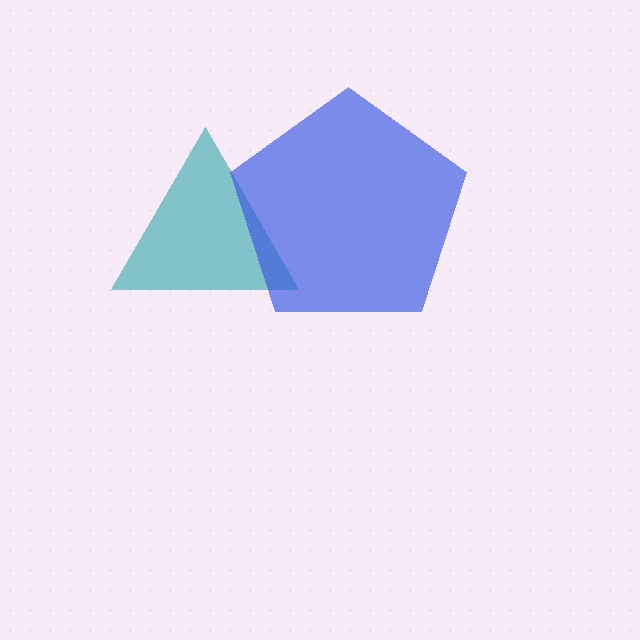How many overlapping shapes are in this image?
There are 2 overlapping shapes in the image.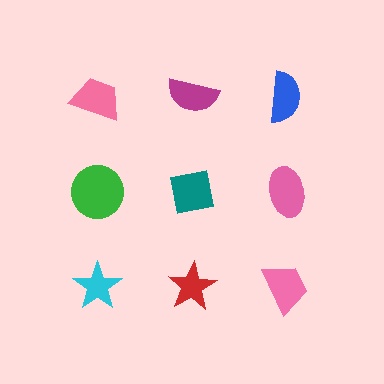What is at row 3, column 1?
A cyan star.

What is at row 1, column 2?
A magenta semicircle.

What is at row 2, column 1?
A green circle.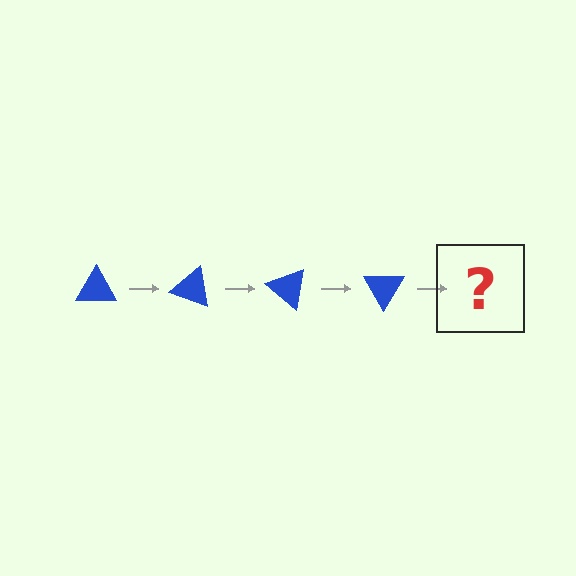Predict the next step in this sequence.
The next step is a blue triangle rotated 80 degrees.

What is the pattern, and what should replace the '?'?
The pattern is that the triangle rotates 20 degrees each step. The '?' should be a blue triangle rotated 80 degrees.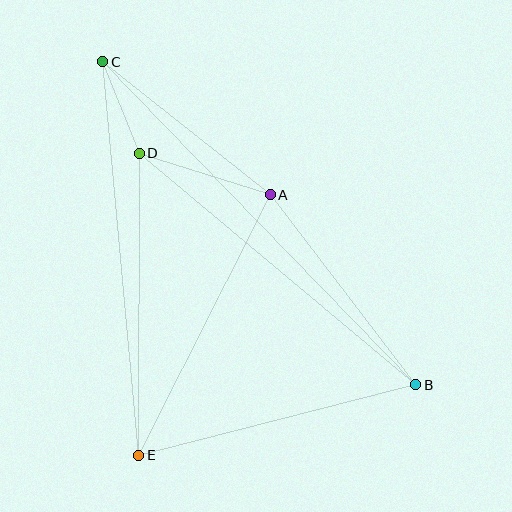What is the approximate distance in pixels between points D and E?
The distance between D and E is approximately 302 pixels.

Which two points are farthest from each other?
Points B and C are farthest from each other.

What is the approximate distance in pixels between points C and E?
The distance between C and E is approximately 395 pixels.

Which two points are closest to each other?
Points C and D are closest to each other.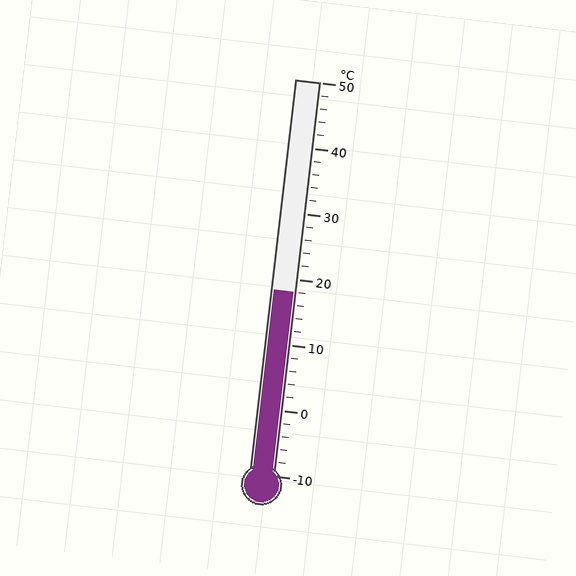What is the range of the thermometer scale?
The thermometer scale ranges from -10°C to 50°C.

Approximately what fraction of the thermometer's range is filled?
The thermometer is filled to approximately 45% of its range.